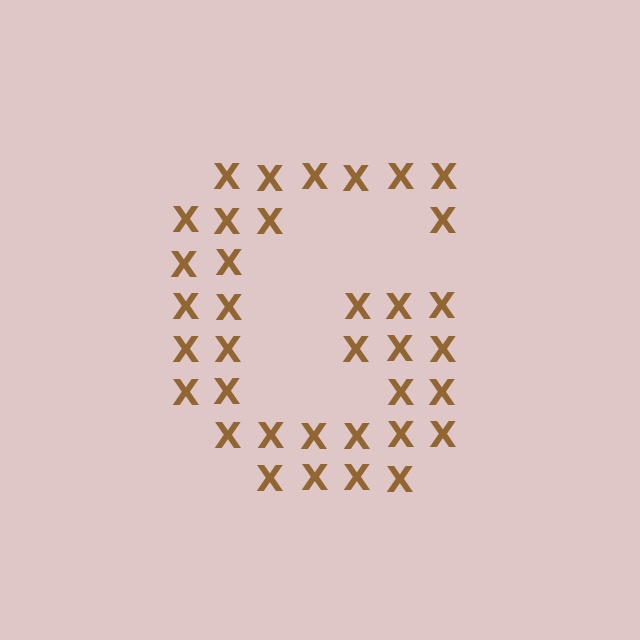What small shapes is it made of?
It is made of small letter X's.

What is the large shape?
The large shape is the letter G.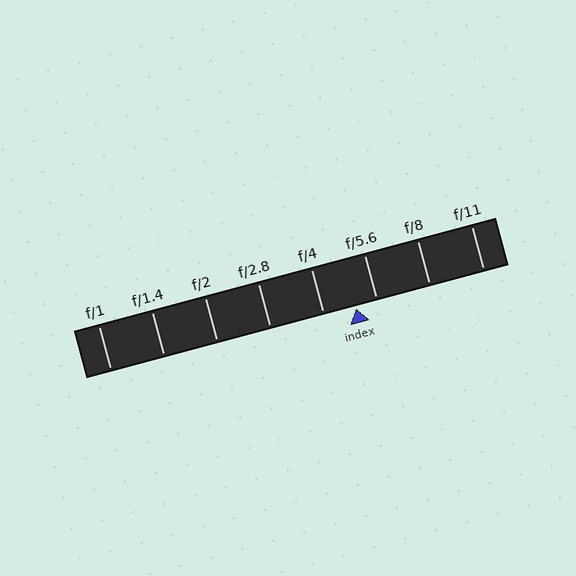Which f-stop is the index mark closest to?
The index mark is closest to f/5.6.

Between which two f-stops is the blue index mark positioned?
The index mark is between f/4 and f/5.6.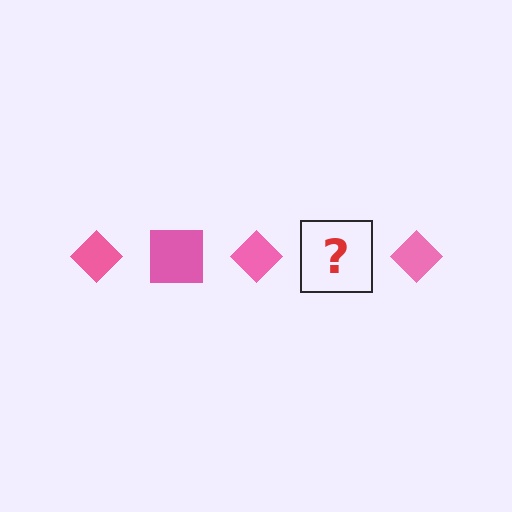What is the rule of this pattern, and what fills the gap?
The rule is that the pattern cycles through diamond, square shapes in pink. The gap should be filled with a pink square.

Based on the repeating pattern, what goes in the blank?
The blank should be a pink square.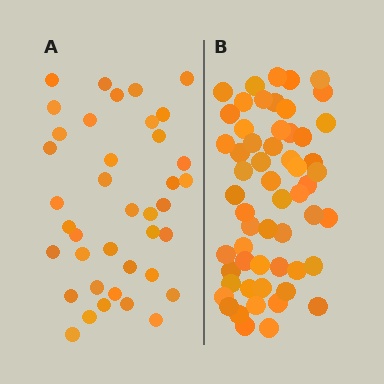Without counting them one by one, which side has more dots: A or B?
Region B (the right region) has more dots.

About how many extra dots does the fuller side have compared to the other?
Region B has approximately 20 more dots than region A.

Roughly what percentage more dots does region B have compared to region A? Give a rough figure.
About 45% more.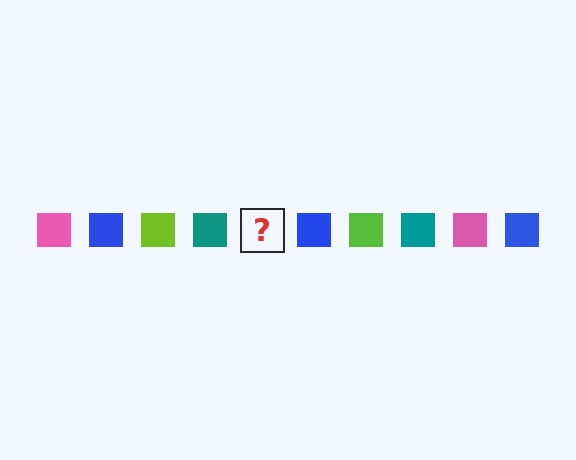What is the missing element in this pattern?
The missing element is a pink square.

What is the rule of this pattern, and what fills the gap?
The rule is that the pattern cycles through pink, blue, lime, teal squares. The gap should be filled with a pink square.